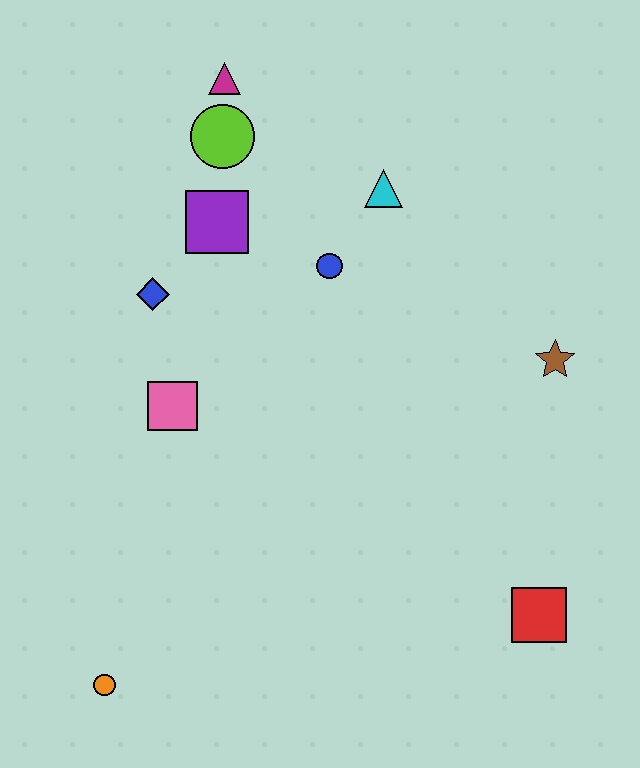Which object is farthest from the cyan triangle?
The orange circle is farthest from the cyan triangle.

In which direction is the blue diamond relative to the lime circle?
The blue diamond is below the lime circle.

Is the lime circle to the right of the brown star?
No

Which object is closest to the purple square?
The lime circle is closest to the purple square.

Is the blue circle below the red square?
No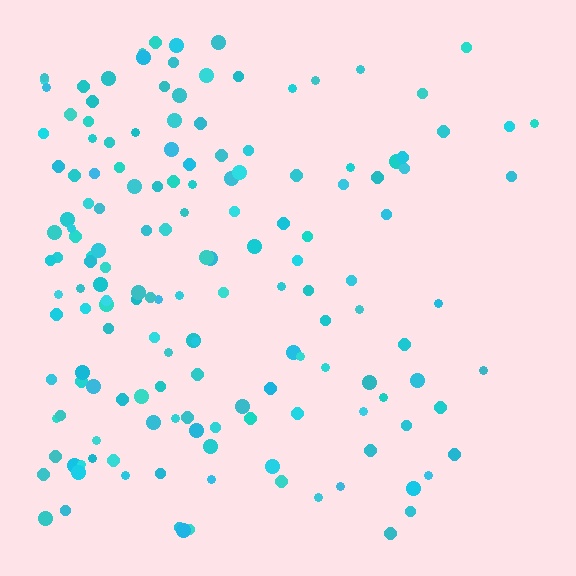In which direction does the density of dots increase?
From right to left, with the left side densest.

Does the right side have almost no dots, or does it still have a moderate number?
Still a moderate number, just noticeably fewer than the left.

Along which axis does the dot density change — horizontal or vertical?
Horizontal.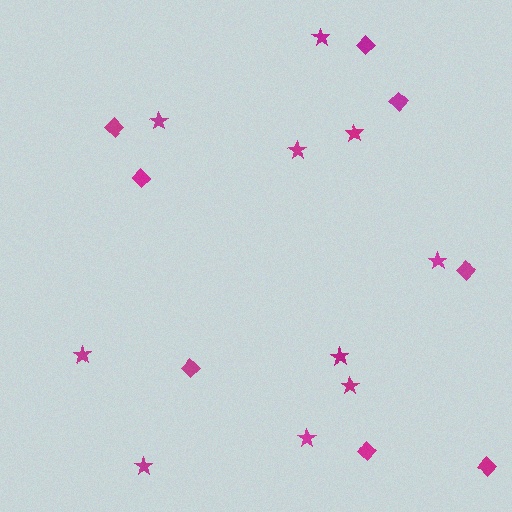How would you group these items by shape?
There are 2 groups: one group of diamonds (8) and one group of stars (10).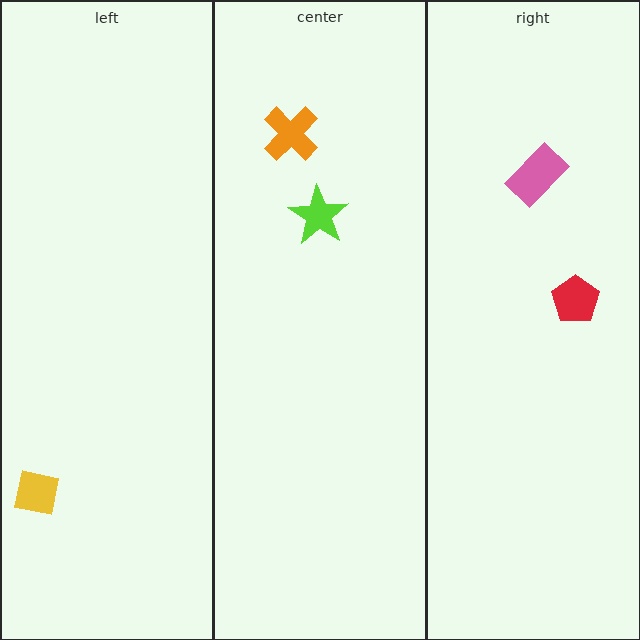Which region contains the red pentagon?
The right region.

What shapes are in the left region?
The yellow square.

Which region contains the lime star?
The center region.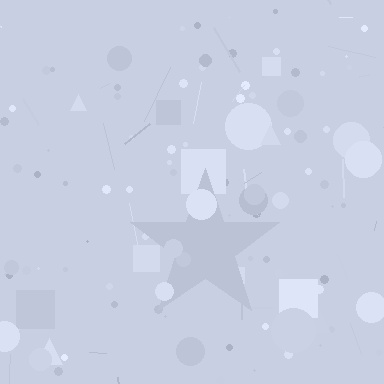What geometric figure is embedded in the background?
A star is embedded in the background.